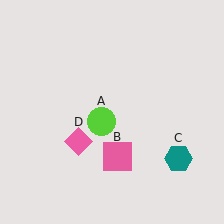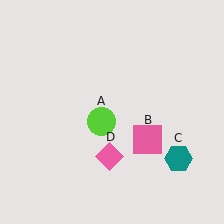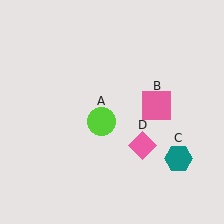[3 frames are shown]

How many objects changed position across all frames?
2 objects changed position: pink square (object B), pink diamond (object D).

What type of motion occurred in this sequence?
The pink square (object B), pink diamond (object D) rotated counterclockwise around the center of the scene.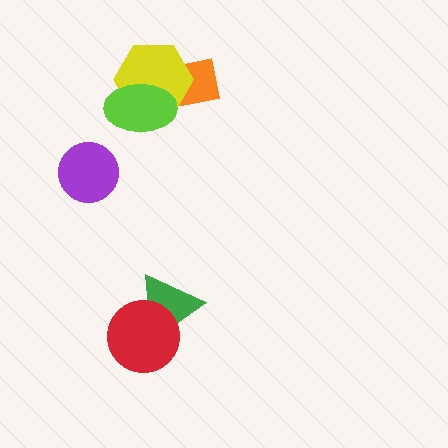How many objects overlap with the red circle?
1 object overlaps with the red circle.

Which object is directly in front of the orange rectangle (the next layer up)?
The yellow hexagon is directly in front of the orange rectangle.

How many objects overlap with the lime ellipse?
2 objects overlap with the lime ellipse.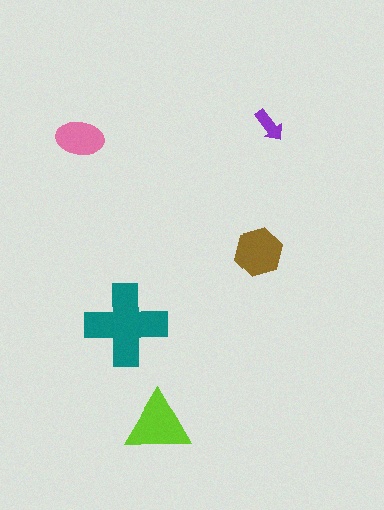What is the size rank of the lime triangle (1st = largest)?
2nd.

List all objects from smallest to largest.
The purple arrow, the pink ellipse, the brown hexagon, the lime triangle, the teal cross.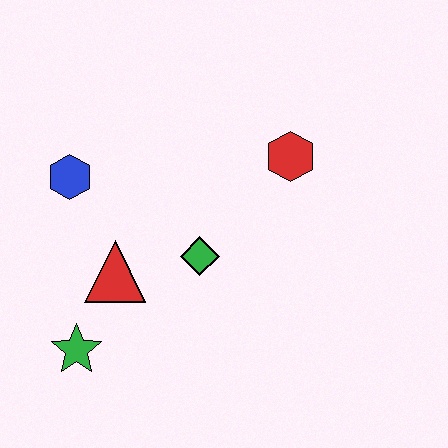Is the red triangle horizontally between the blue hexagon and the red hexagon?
Yes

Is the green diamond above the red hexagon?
No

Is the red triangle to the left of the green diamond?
Yes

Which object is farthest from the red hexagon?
The green star is farthest from the red hexagon.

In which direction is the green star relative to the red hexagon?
The green star is to the left of the red hexagon.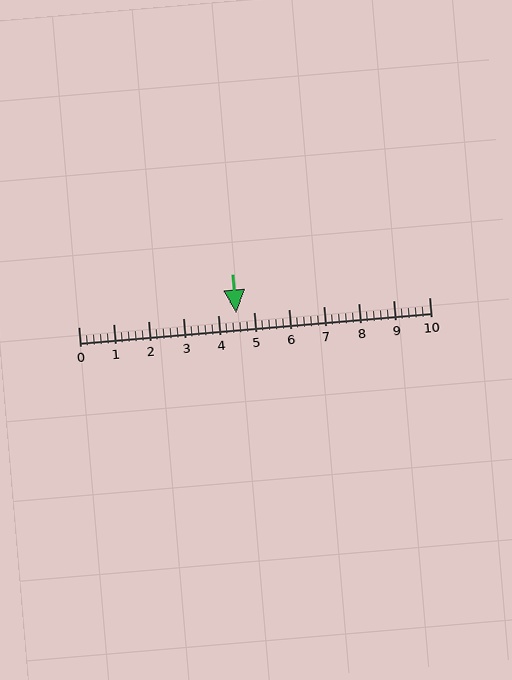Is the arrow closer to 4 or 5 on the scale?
The arrow is closer to 5.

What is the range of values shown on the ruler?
The ruler shows values from 0 to 10.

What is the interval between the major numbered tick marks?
The major tick marks are spaced 1 units apart.